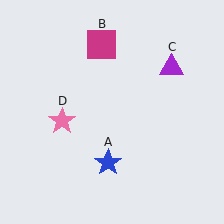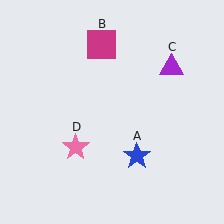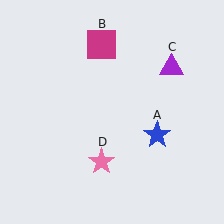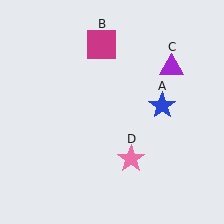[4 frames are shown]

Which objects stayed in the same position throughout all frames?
Magenta square (object B) and purple triangle (object C) remained stationary.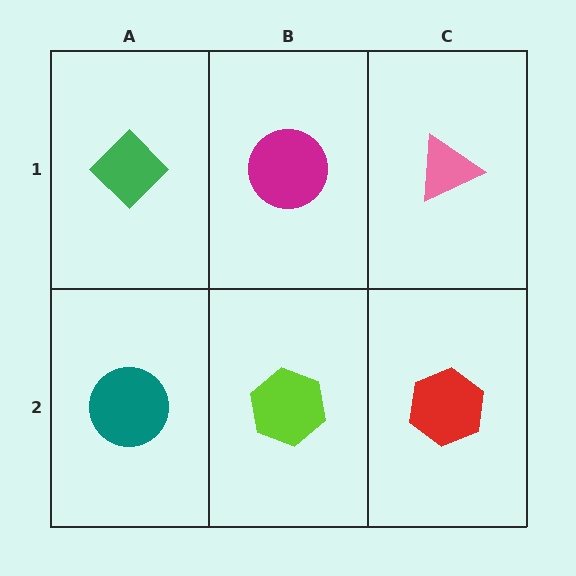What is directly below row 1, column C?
A red hexagon.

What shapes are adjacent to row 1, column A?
A teal circle (row 2, column A), a magenta circle (row 1, column B).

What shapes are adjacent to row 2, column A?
A green diamond (row 1, column A), a lime hexagon (row 2, column B).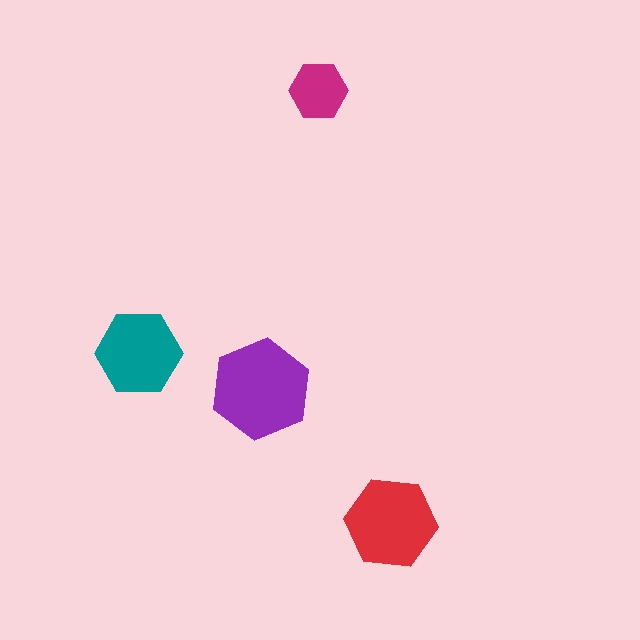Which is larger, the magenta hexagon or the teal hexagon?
The teal one.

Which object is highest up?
The magenta hexagon is topmost.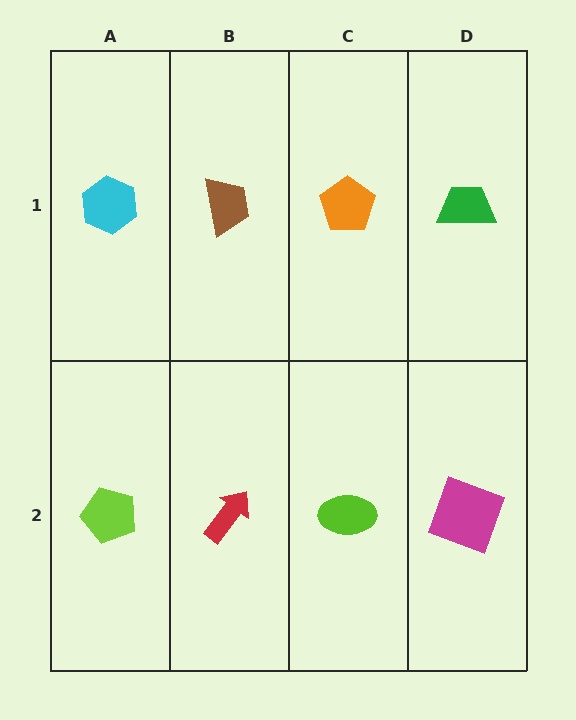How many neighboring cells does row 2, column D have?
2.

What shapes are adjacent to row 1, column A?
A lime pentagon (row 2, column A), a brown trapezoid (row 1, column B).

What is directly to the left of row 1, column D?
An orange pentagon.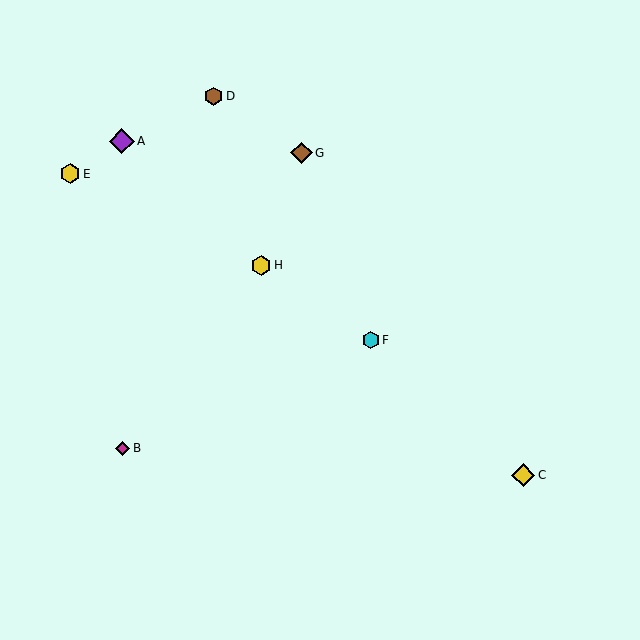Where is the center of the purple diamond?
The center of the purple diamond is at (122, 141).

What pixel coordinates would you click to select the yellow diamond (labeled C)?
Click at (523, 475) to select the yellow diamond C.